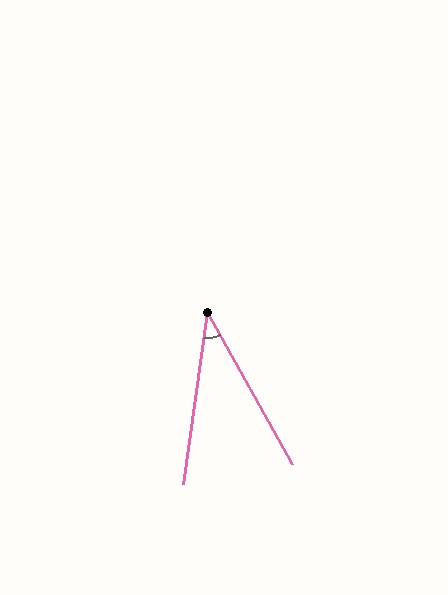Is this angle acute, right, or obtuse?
It is acute.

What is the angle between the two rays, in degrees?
Approximately 37 degrees.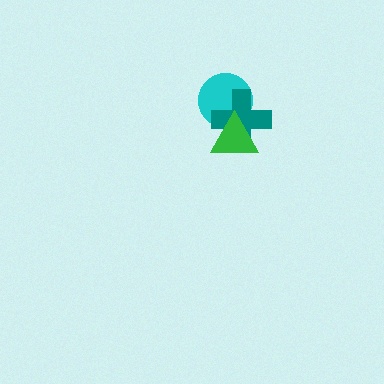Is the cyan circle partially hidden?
Yes, it is partially covered by another shape.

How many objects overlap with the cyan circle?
2 objects overlap with the cyan circle.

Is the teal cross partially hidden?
Yes, it is partially covered by another shape.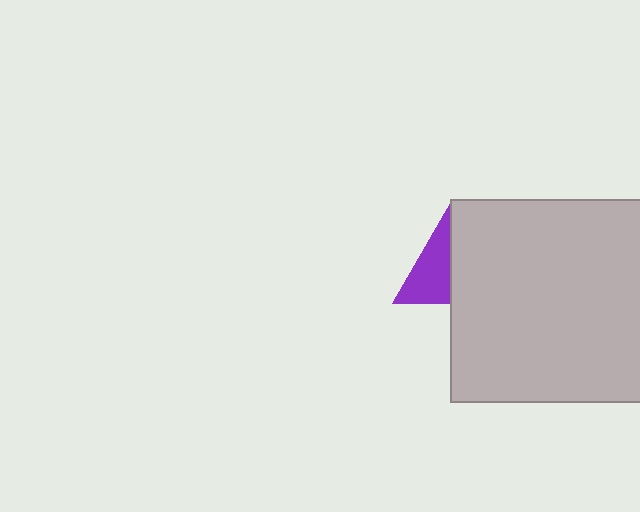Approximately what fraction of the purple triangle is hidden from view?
Roughly 53% of the purple triangle is hidden behind the light gray square.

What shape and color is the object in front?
The object in front is a light gray square.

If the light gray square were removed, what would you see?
You would see the complete purple triangle.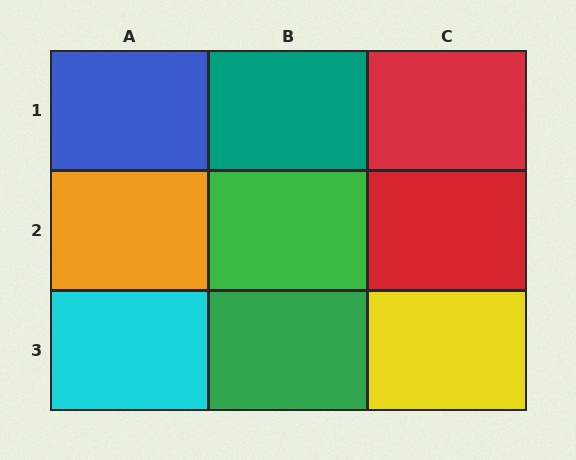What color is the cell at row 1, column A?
Blue.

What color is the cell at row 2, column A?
Orange.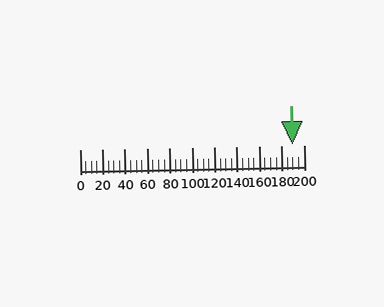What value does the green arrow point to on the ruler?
The green arrow points to approximately 190.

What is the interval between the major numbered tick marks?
The major tick marks are spaced 20 units apart.